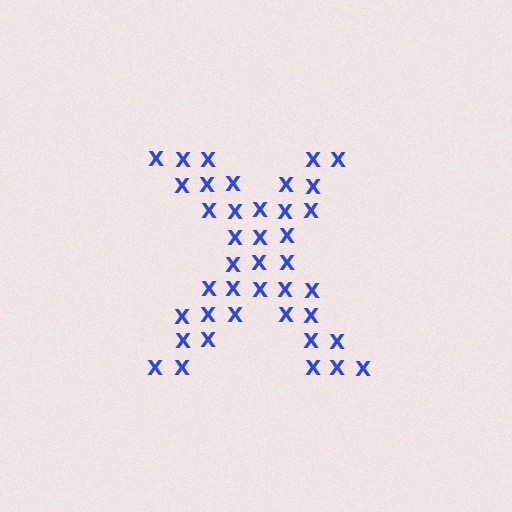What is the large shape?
The large shape is the letter X.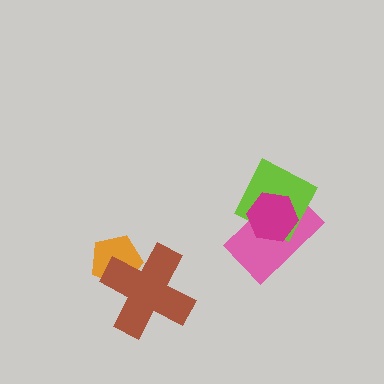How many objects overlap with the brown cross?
1 object overlaps with the brown cross.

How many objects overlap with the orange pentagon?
1 object overlaps with the orange pentagon.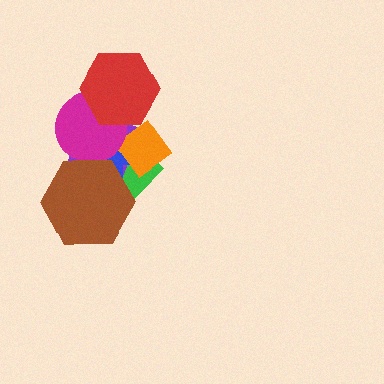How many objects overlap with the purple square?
6 objects overlap with the purple square.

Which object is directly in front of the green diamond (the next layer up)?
The purple square is directly in front of the green diamond.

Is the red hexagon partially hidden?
No, no other shape covers it.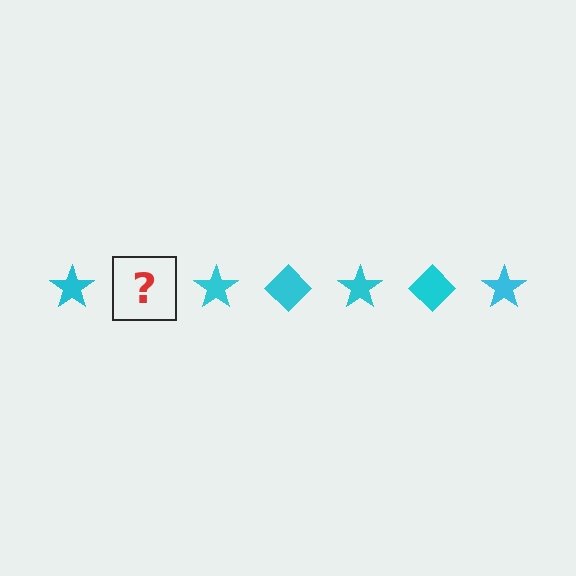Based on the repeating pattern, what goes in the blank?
The blank should be a cyan diamond.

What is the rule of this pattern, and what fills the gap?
The rule is that the pattern cycles through star, diamond shapes in cyan. The gap should be filled with a cyan diamond.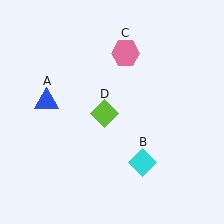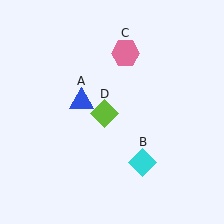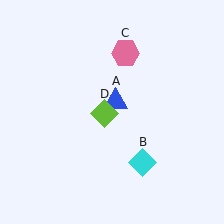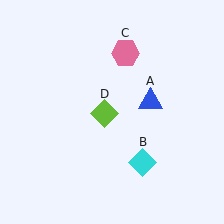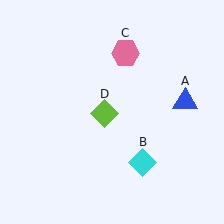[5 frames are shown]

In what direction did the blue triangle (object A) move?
The blue triangle (object A) moved right.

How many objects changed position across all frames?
1 object changed position: blue triangle (object A).